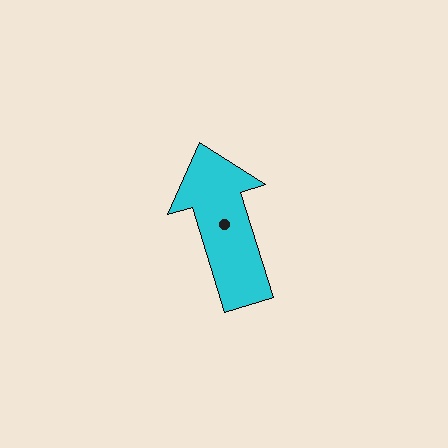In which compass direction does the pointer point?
North.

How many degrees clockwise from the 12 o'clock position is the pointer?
Approximately 343 degrees.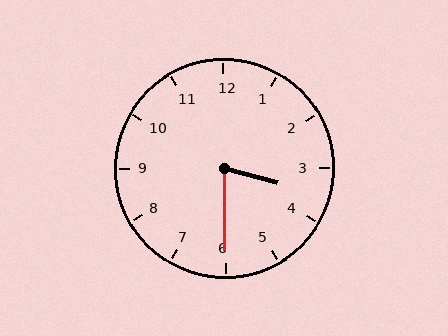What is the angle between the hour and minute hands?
Approximately 75 degrees.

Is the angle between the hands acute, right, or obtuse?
It is acute.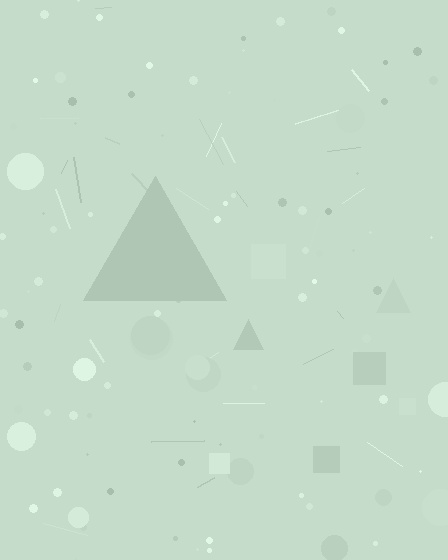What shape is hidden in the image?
A triangle is hidden in the image.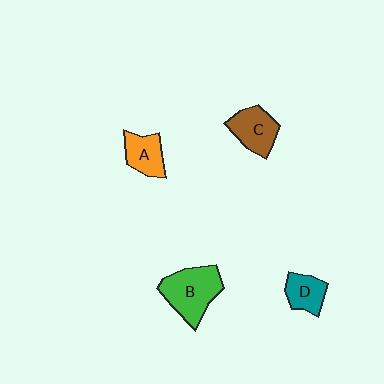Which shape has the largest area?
Shape B (green).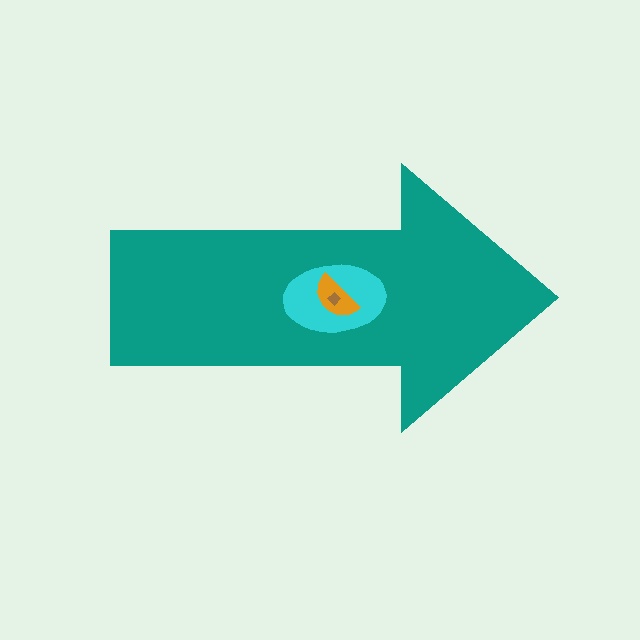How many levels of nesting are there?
4.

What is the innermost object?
The brown diamond.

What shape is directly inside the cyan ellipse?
The orange semicircle.